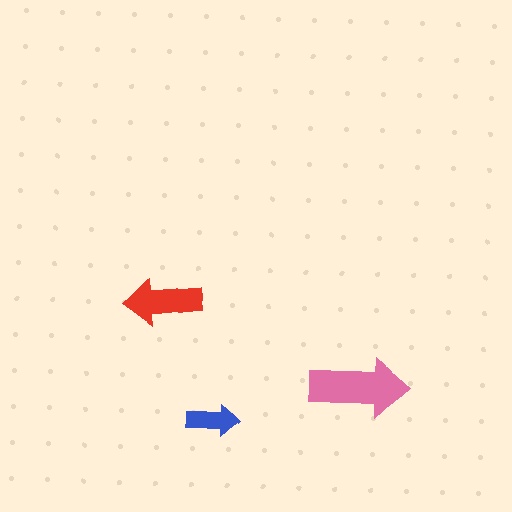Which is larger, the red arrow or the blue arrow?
The red one.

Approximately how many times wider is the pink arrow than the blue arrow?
About 2 times wider.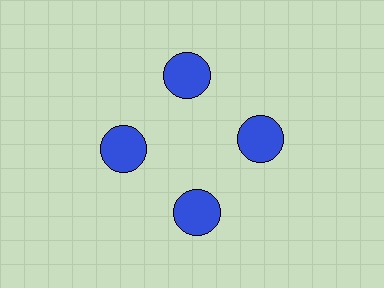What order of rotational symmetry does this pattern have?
This pattern has 4-fold rotational symmetry.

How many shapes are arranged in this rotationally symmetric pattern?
There are 4 shapes, arranged in 4 groups of 1.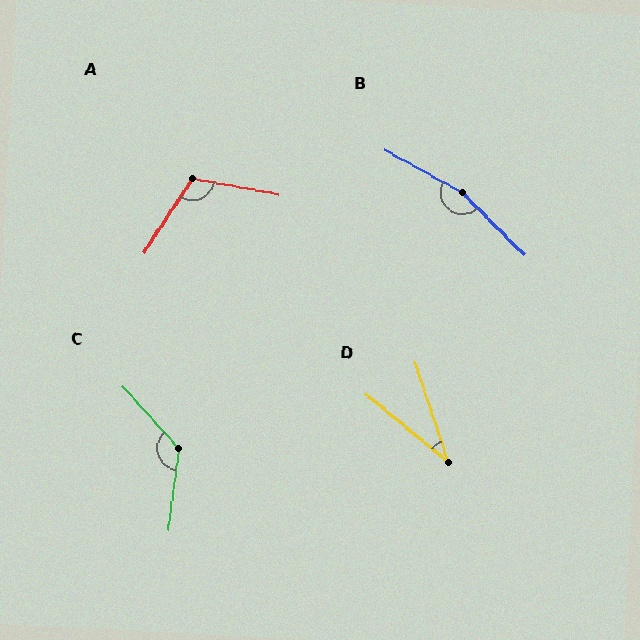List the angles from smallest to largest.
D (32°), A (113°), C (131°), B (163°).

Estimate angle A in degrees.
Approximately 113 degrees.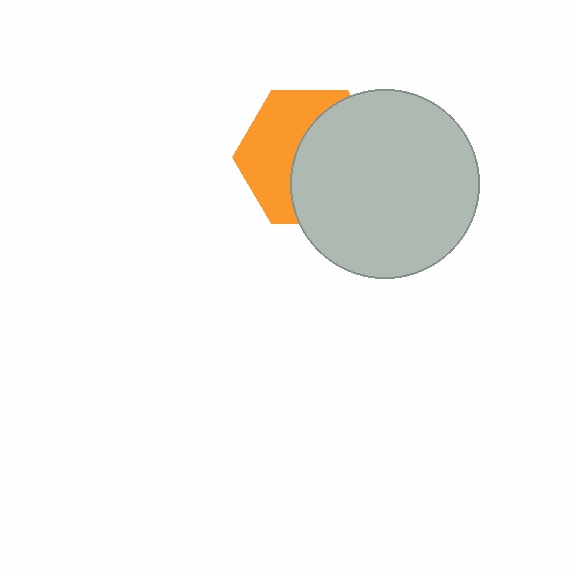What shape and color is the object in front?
The object in front is a light gray circle.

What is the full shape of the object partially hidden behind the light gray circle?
The partially hidden object is an orange hexagon.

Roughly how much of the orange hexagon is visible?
About half of it is visible (roughly 46%).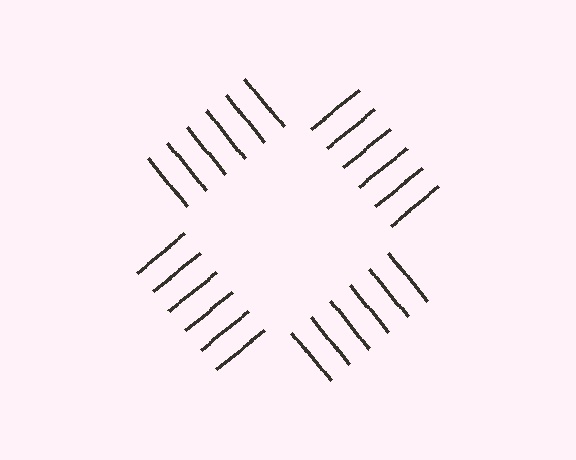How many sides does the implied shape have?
4 sides — the line-ends trace a square.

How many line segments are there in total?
24 — 6 along each of the 4 edges.